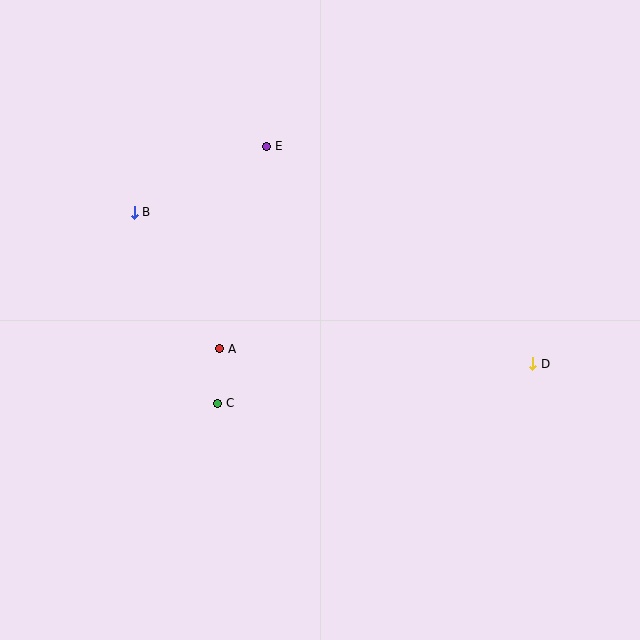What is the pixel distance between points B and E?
The distance between B and E is 148 pixels.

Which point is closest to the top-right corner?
Point D is closest to the top-right corner.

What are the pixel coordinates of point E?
Point E is at (267, 146).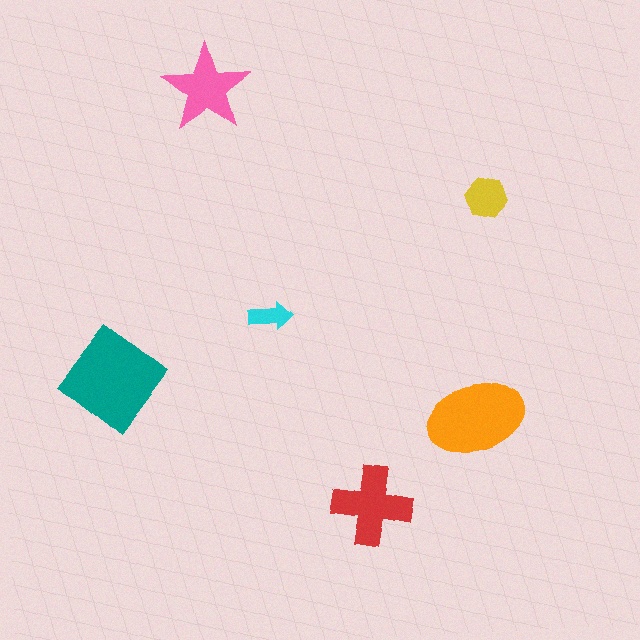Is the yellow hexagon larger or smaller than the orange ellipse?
Smaller.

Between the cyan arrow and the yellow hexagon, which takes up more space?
The yellow hexagon.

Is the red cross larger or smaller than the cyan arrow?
Larger.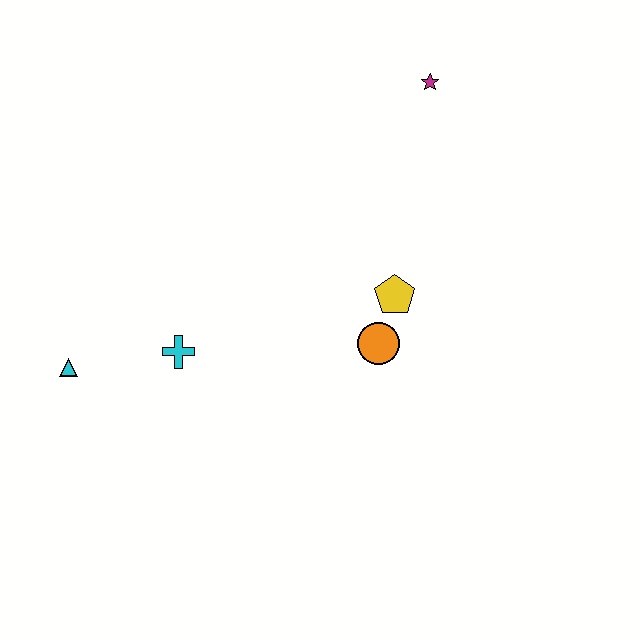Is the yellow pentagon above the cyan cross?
Yes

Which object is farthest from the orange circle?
The cyan triangle is farthest from the orange circle.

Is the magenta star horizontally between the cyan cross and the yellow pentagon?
No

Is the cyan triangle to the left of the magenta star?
Yes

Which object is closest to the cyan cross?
The cyan triangle is closest to the cyan cross.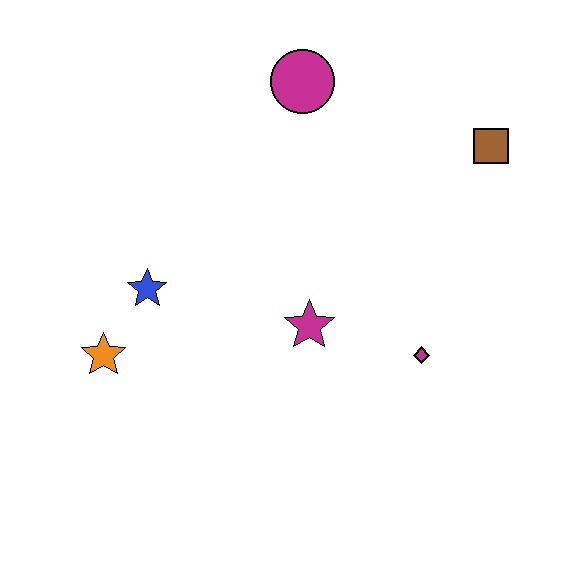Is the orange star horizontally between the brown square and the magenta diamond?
No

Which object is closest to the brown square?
The magenta circle is closest to the brown square.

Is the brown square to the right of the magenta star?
Yes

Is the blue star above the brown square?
No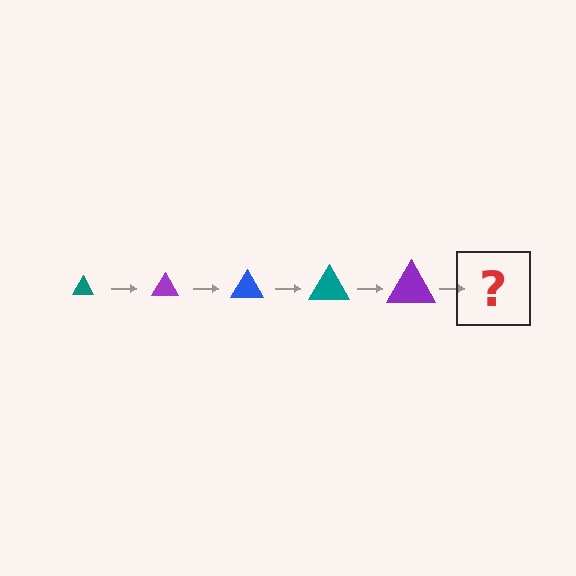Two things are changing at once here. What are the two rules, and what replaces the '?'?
The two rules are that the triangle grows larger each step and the color cycles through teal, purple, and blue. The '?' should be a blue triangle, larger than the previous one.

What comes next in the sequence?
The next element should be a blue triangle, larger than the previous one.